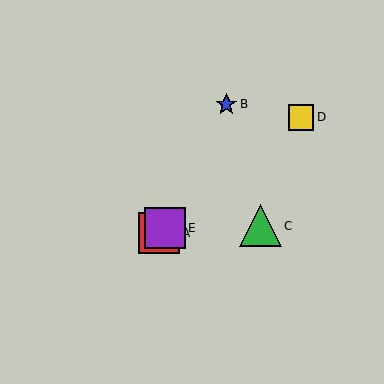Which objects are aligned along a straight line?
Objects A, D, E are aligned along a straight line.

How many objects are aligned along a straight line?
3 objects (A, D, E) are aligned along a straight line.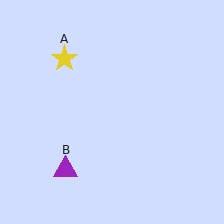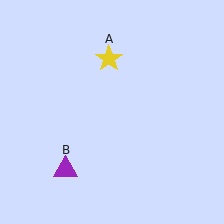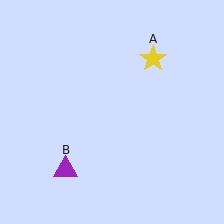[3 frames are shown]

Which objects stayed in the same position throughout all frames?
Purple triangle (object B) remained stationary.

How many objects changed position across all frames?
1 object changed position: yellow star (object A).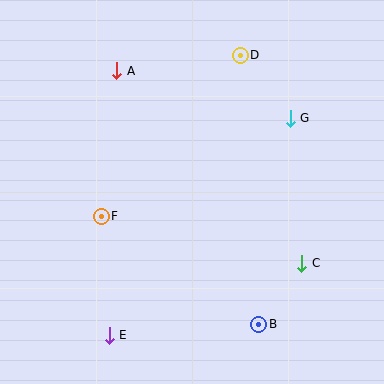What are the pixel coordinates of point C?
Point C is at (302, 263).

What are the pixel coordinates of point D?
Point D is at (240, 55).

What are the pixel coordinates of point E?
Point E is at (109, 335).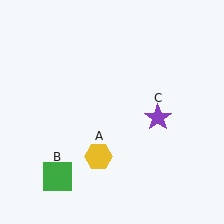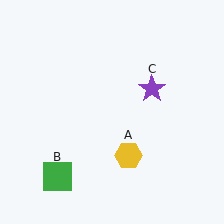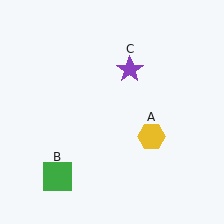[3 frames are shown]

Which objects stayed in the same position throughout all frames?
Green square (object B) remained stationary.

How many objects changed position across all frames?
2 objects changed position: yellow hexagon (object A), purple star (object C).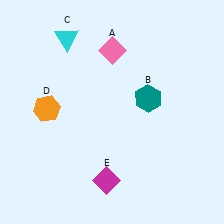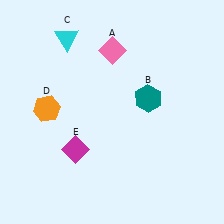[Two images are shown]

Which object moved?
The magenta diamond (E) moved left.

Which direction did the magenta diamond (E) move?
The magenta diamond (E) moved left.